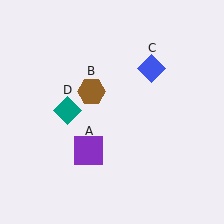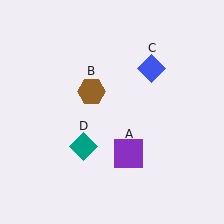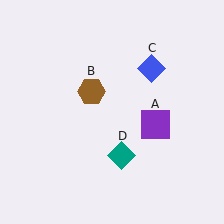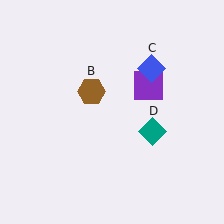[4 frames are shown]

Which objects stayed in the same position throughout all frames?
Brown hexagon (object B) and blue diamond (object C) remained stationary.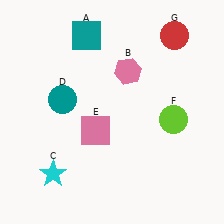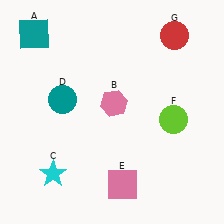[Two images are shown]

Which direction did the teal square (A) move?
The teal square (A) moved left.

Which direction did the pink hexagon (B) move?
The pink hexagon (B) moved down.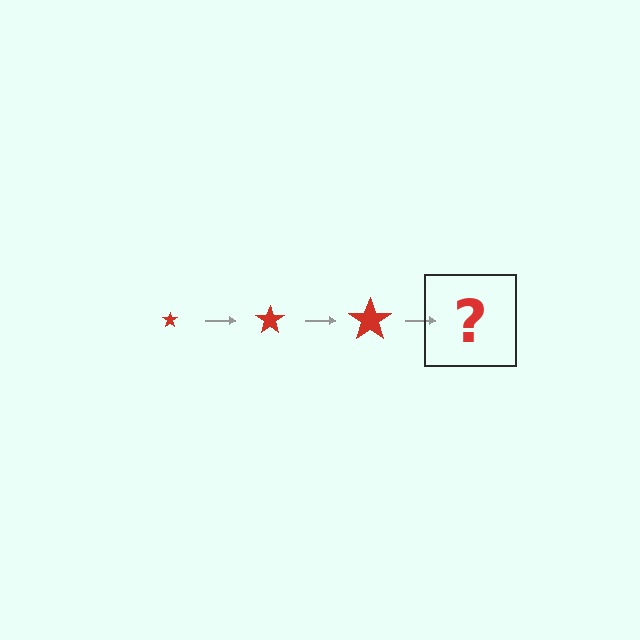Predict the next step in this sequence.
The next step is a red star, larger than the previous one.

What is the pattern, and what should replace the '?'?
The pattern is that the star gets progressively larger each step. The '?' should be a red star, larger than the previous one.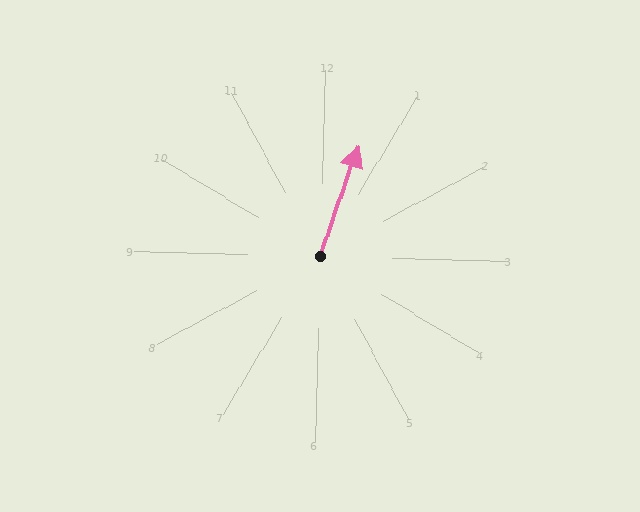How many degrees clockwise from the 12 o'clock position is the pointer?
Approximately 18 degrees.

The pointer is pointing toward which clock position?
Roughly 1 o'clock.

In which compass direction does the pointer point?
North.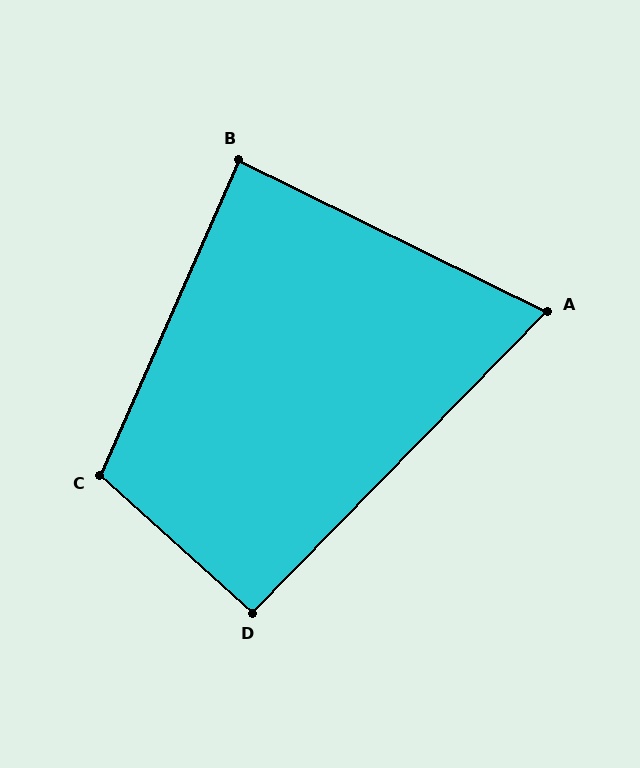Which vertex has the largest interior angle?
C, at approximately 108 degrees.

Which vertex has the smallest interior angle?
A, at approximately 72 degrees.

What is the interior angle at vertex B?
Approximately 87 degrees (approximately right).